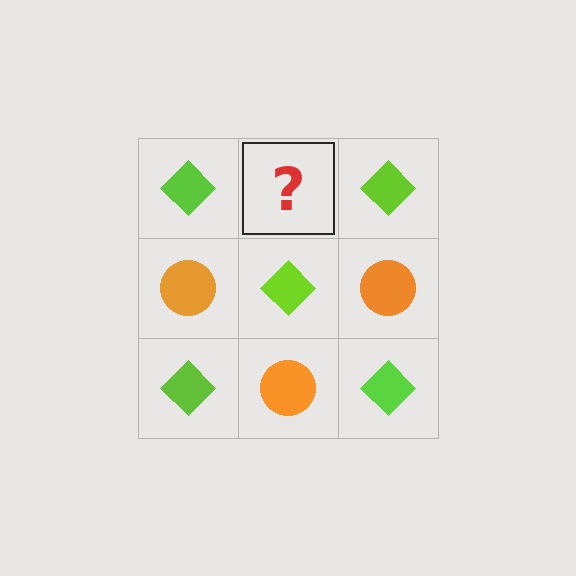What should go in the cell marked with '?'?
The missing cell should contain an orange circle.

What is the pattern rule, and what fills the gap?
The rule is that it alternates lime diamond and orange circle in a checkerboard pattern. The gap should be filled with an orange circle.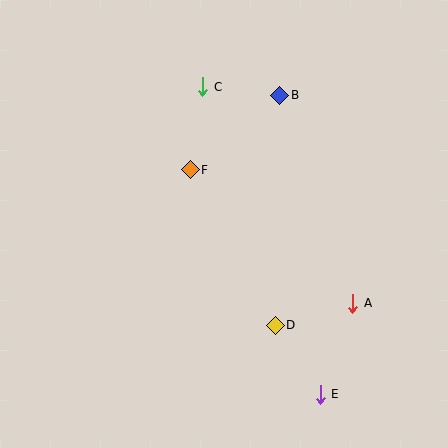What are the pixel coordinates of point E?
Point E is at (320, 394).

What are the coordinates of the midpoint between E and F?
The midpoint between E and F is at (255, 282).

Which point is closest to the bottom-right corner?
Point E is closest to the bottom-right corner.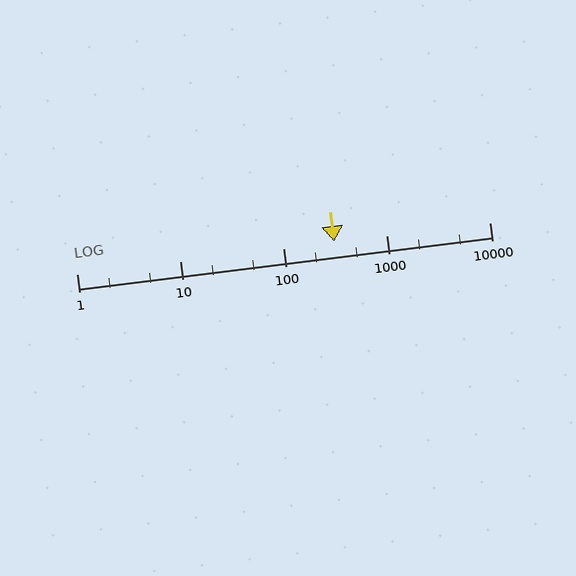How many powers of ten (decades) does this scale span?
The scale spans 4 decades, from 1 to 10000.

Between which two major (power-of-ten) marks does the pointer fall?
The pointer is between 100 and 1000.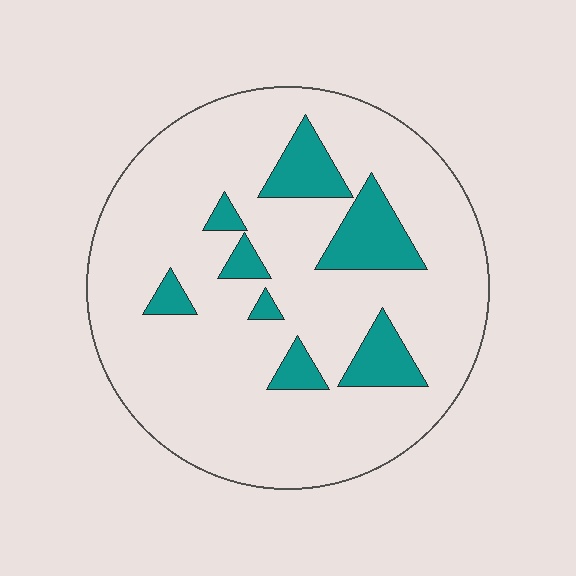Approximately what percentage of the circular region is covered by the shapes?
Approximately 15%.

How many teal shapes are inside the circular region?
8.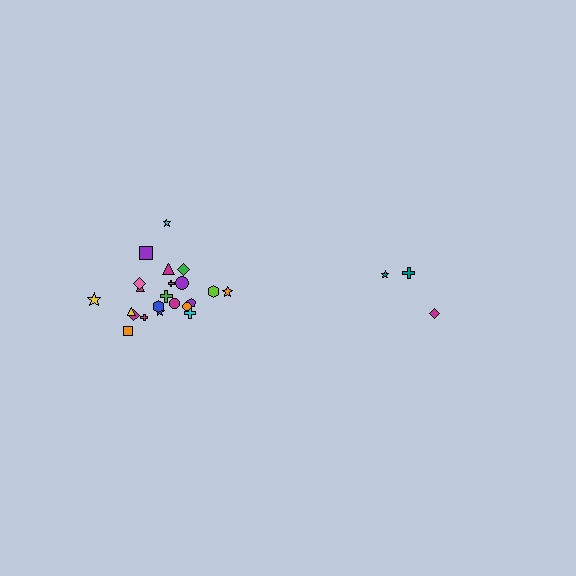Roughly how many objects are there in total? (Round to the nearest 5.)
Roughly 25 objects in total.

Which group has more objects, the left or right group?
The left group.